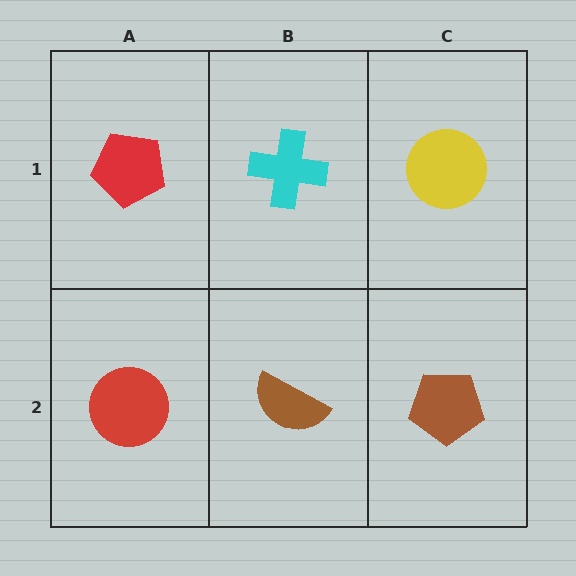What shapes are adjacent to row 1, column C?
A brown pentagon (row 2, column C), a cyan cross (row 1, column B).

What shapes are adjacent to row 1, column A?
A red circle (row 2, column A), a cyan cross (row 1, column B).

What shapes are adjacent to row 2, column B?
A cyan cross (row 1, column B), a red circle (row 2, column A), a brown pentagon (row 2, column C).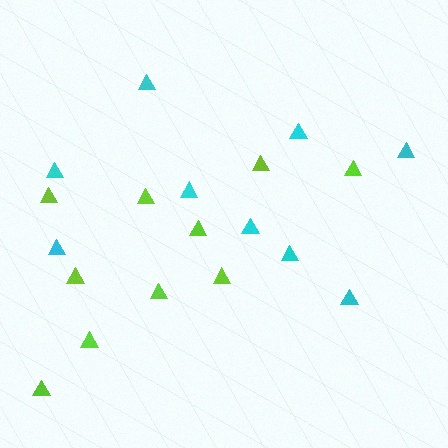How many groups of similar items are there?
There are 2 groups: one group of cyan triangles (9) and one group of lime triangles (10).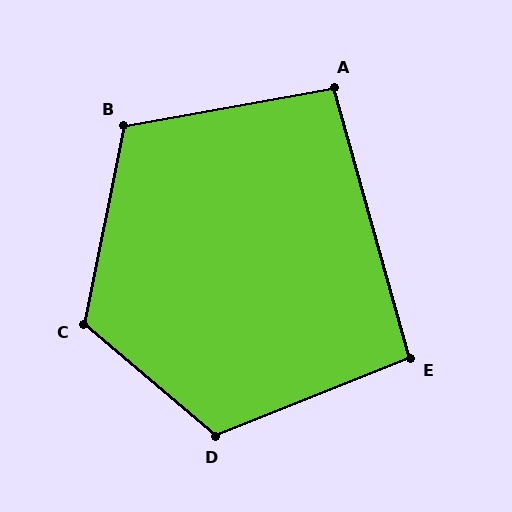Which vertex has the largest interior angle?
C, at approximately 119 degrees.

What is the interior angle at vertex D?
Approximately 118 degrees (obtuse).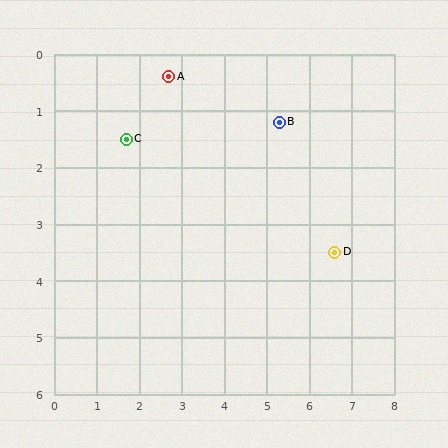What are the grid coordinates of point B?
Point B is at approximately (5.3, 1.2).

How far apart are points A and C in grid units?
Points A and C are about 1.5 grid units apart.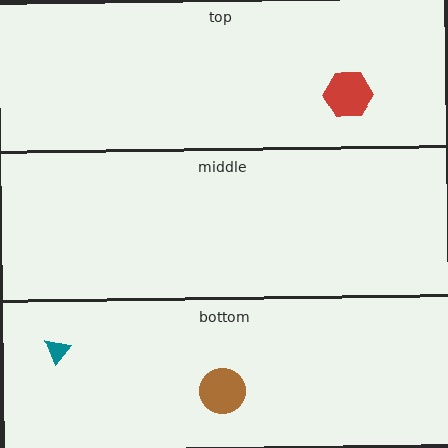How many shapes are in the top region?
1.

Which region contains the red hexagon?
The top region.